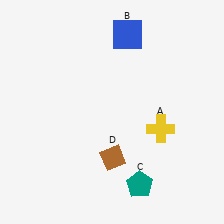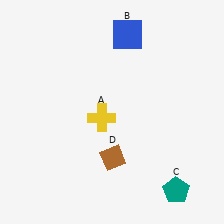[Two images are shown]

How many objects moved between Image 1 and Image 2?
2 objects moved between the two images.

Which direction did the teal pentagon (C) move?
The teal pentagon (C) moved right.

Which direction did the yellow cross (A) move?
The yellow cross (A) moved left.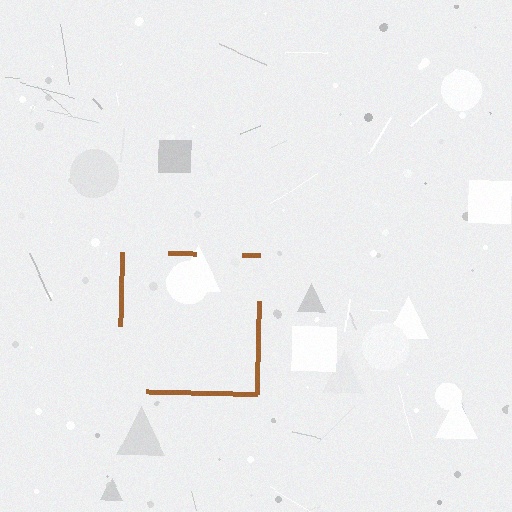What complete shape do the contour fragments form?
The contour fragments form a square.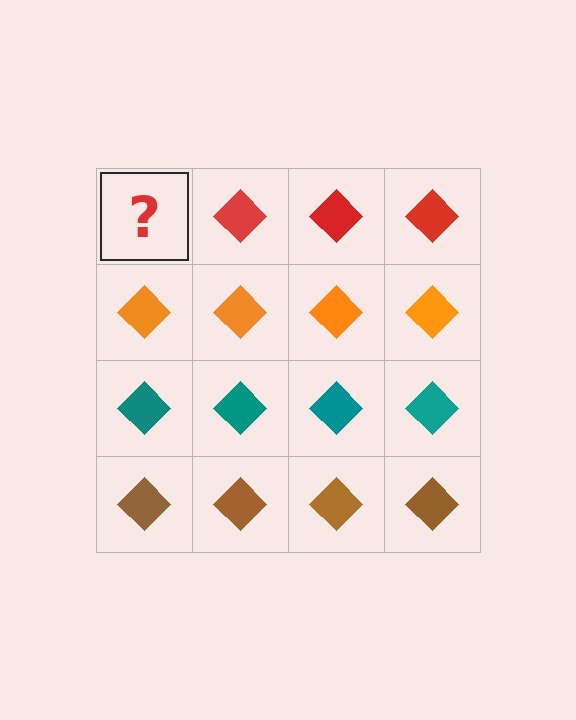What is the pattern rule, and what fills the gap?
The rule is that each row has a consistent color. The gap should be filled with a red diamond.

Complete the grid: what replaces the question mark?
The question mark should be replaced with a red diamond.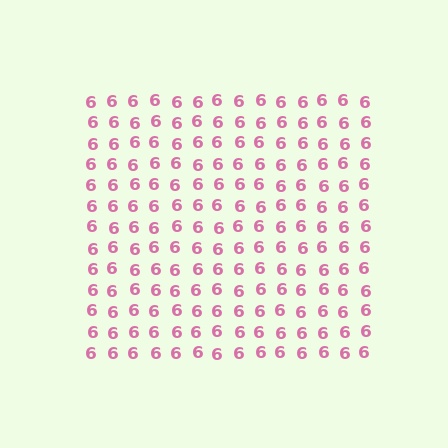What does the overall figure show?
The overall figure shows a square.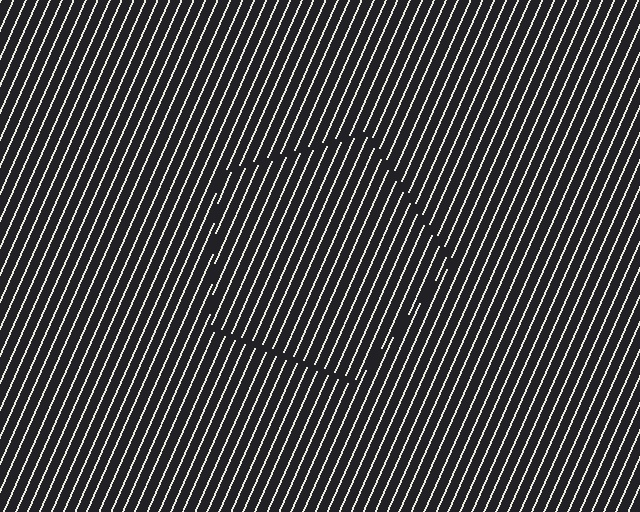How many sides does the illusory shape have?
5 sides — the line-ends trace a pentagon.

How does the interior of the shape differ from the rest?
The interior of the shape contains the same grating, shifted by half a period — the contour is defined by the phase discontinuity where line-ends from the inner and outer gratings abut.